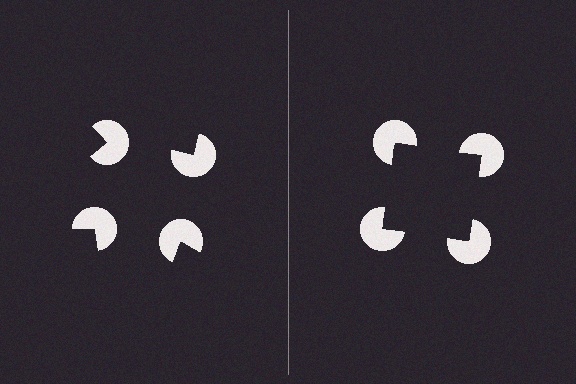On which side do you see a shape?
An illusory square appears on the right side. On the left side the wedge cuts are rotated, so no coherent shape forms.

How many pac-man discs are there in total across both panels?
8 — 4 on each side.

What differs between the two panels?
The pac-man discs are positioned identically on both sides; only the wedge orientations differ. On the right they align to a square; on the left they are misaligned.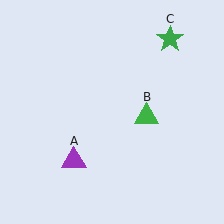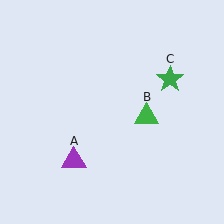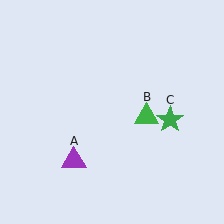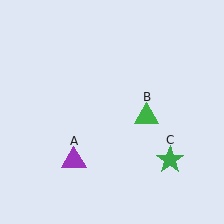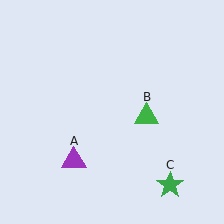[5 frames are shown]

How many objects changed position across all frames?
1 object changed position: green star (object C).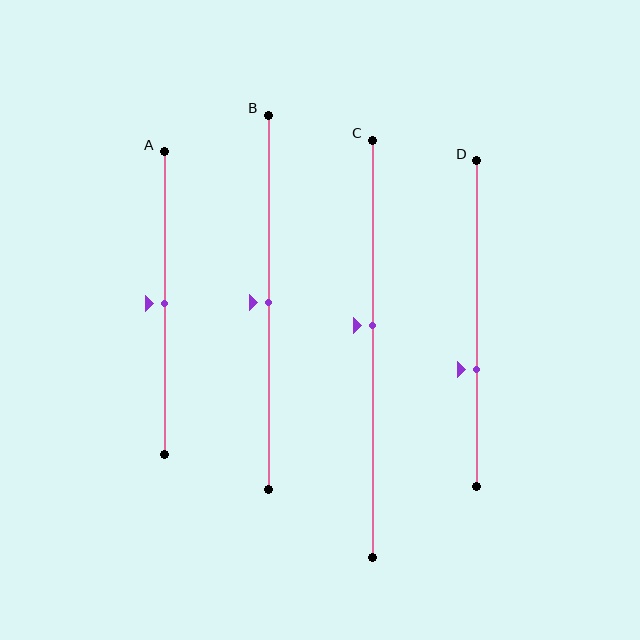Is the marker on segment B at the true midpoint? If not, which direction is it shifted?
Yes, the marker on segment B is at the true midpoint.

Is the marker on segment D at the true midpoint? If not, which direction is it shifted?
No, the marker on segment D is shifted downward by about 14% of the segment length.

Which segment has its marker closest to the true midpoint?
Segment A has its marker closest to the true midpoint.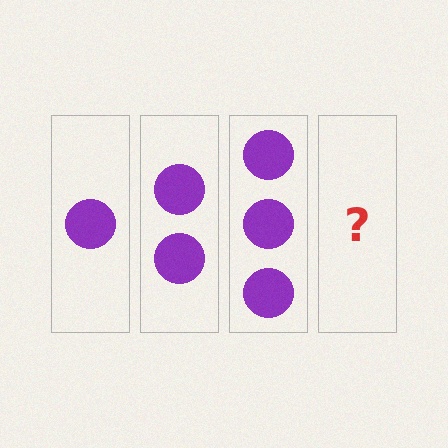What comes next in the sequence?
The next element should be 4 circles.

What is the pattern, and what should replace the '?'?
The pattern is that each step adds one more circle. The '?' should be 4 circles.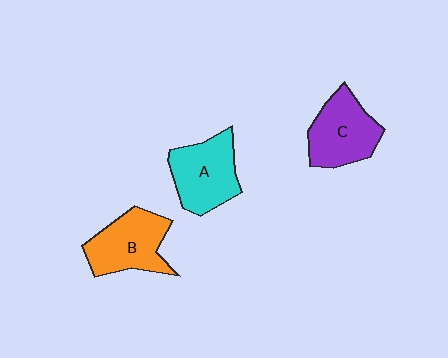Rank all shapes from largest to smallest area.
From largest to smallest: A (cyan), B (orange), C (purple).